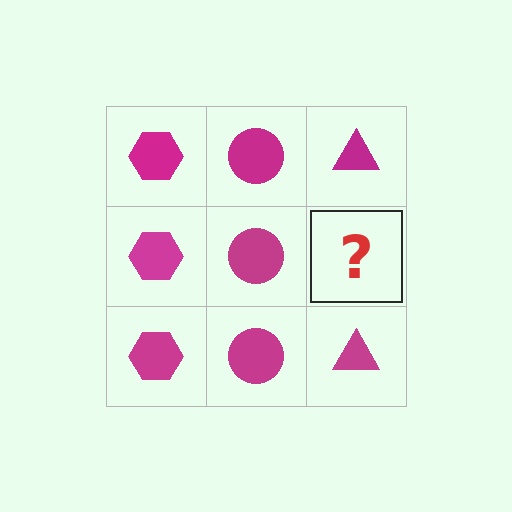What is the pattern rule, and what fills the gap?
The rule is that each column has a consistent shape. The gap should be filled with a magenta triangle.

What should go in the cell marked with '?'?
The missing cell should contain a magenta triangle.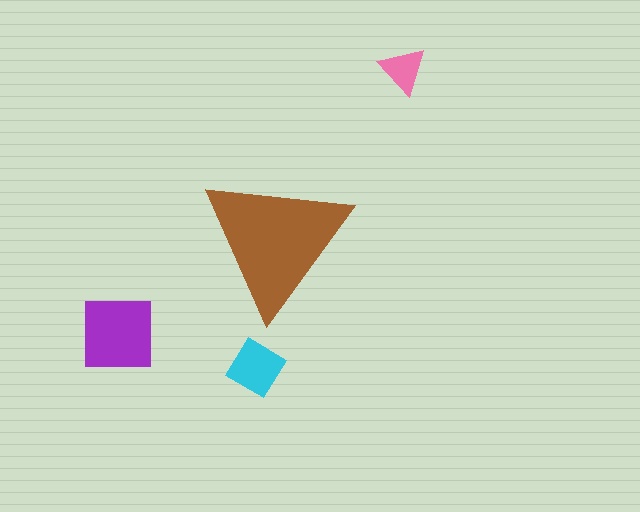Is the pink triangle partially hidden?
No, the pink triangle is fully visible.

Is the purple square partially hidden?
No, the purple square is fully visible.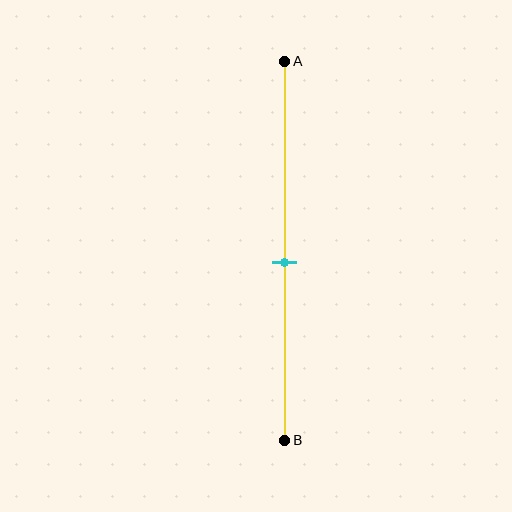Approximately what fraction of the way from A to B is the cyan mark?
The cyan mark is approximately 55% of the way from A to B.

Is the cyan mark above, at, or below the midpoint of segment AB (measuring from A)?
The cyan mark is below the midpoint of segment AB.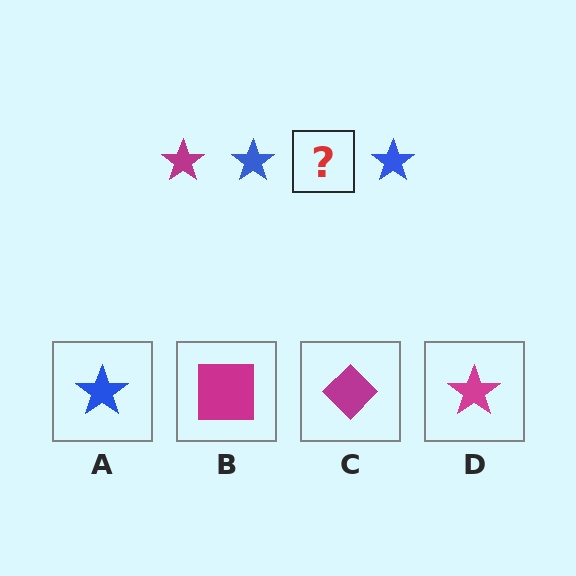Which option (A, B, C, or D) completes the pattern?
D.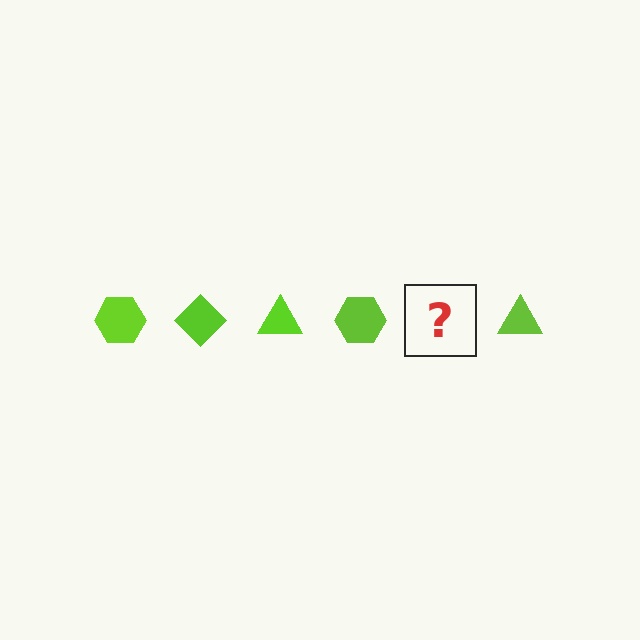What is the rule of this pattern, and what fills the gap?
The rule is that the pattern cycles through hexagon, diamond, triangle shapes in lime. The gap should be filled with a lime diamond.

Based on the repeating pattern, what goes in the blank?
The blank should be a lime diamond.